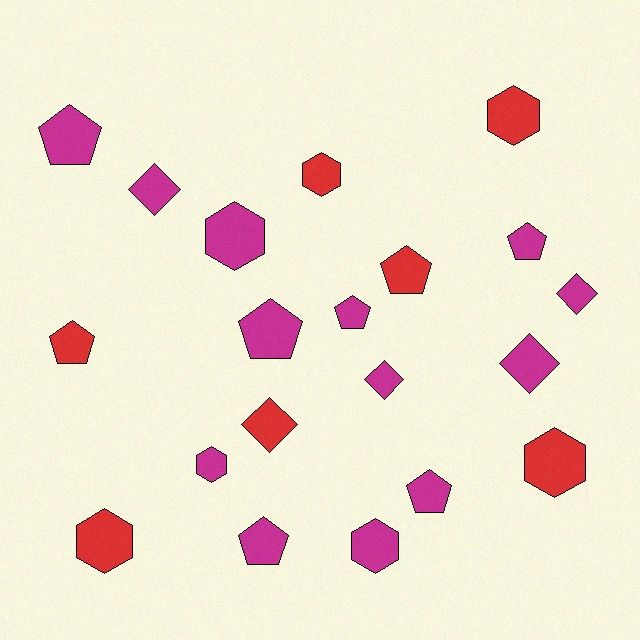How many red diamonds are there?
There is 1 red diamond.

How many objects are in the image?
There are 20 objects.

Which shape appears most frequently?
Pentagon, with 8 objects.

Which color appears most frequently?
Magenta, with 13 objects.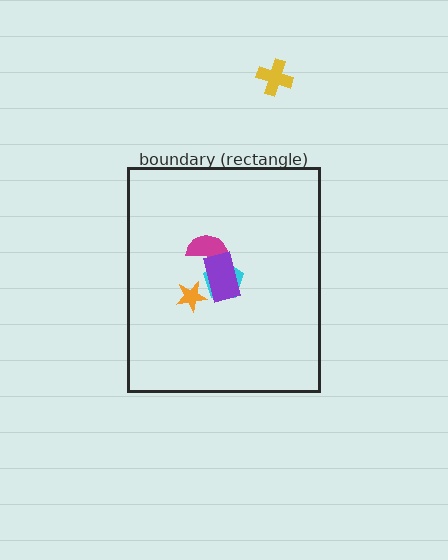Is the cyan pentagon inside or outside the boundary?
Inside.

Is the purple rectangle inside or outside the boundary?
Inside.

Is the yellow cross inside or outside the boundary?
Outside.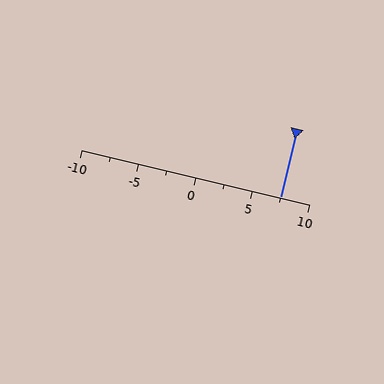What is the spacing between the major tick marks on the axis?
The major ticks are spaced 5 apart.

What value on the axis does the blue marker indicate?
The marker indicates approximately 7.5.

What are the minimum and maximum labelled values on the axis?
The axis runs from -10 to 10.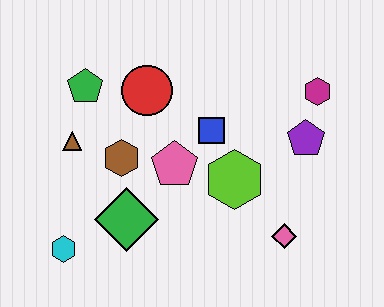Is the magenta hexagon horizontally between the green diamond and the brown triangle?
No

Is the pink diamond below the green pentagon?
Yes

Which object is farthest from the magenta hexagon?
The cyan hexagon is farthest from the magenta hexagon.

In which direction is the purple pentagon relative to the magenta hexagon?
The purple pentagon is below the magenta hexagon.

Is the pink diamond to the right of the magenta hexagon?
No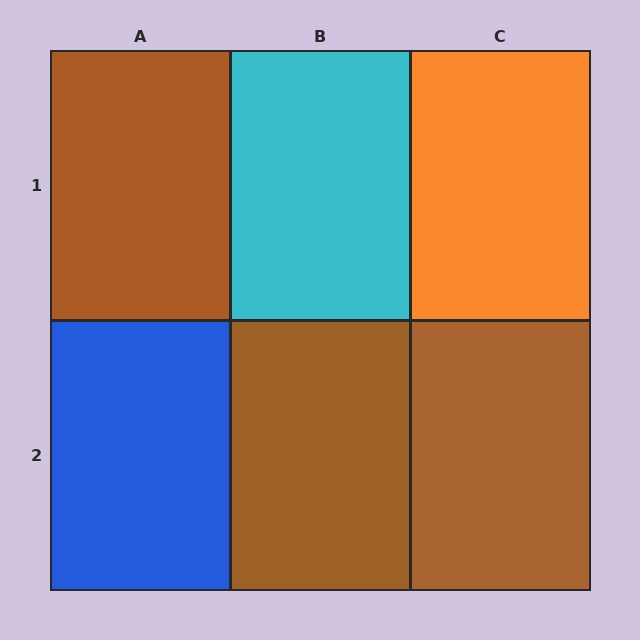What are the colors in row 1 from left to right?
Brown, cyan, orange.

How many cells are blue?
1 cell is blue.